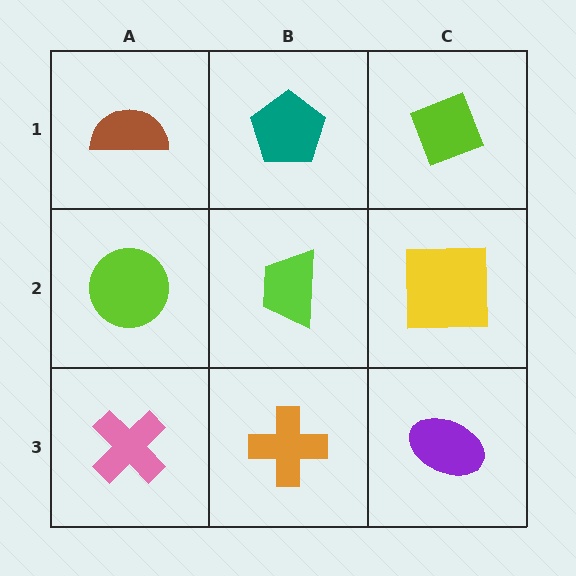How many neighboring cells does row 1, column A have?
2.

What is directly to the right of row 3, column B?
A purple ellipse.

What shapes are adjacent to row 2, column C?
A lime diamond (row 1, column C), a purple ellipse (row 3, column C), a lime trapezoid (row 2, column B).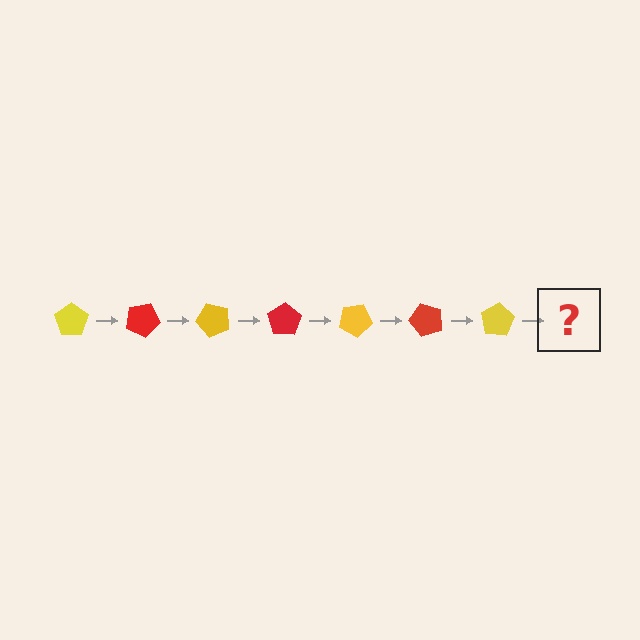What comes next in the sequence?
The next element should be a red pentagon, rotated 175 degrees from the start.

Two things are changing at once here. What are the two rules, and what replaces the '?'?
The two rules are that it rotates 25 degrees each step and the color cycles through yellow and red. The '?' should be a red pentagon, rotated 175 degrees from the start.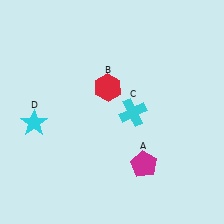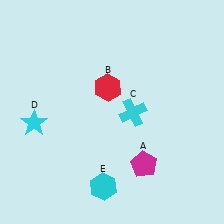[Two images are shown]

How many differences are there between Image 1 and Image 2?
There is 1 difference between the two images.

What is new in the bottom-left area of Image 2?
A cyan hexagon (E) was added in the bottom-left area of Image 2.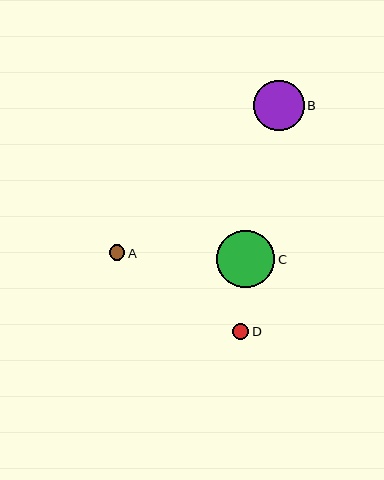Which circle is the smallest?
Circle A is the smallest with a size of approximately 16 pixels.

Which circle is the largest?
Circle C is the largest with a size of approximately 58 pixels.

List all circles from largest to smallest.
From largest to smallest: C, B, D, A.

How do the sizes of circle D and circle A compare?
Circle D and circle A are approximately the same size.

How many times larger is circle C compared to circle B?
Circle C is approximately 1.1 times the size of circle B.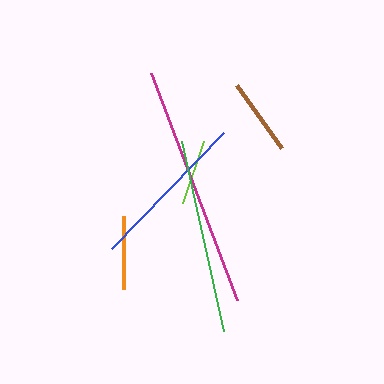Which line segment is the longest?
The magenta line is the longest at approximately 243 pixels.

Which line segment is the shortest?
The lime line is the shortest at approximately 65 pixels.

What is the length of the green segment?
The green segment is approximately 194 pixels long.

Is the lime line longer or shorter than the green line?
The green line is longer than the lime line.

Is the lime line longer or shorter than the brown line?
The brown line is longer than the lime line.